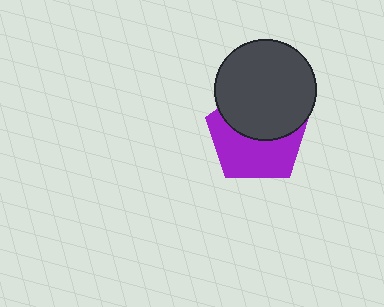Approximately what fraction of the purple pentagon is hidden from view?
Roughly 48% of the purple pentagon is hidden behind the dark gray circle.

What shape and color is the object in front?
The object in front is a dark gray circle.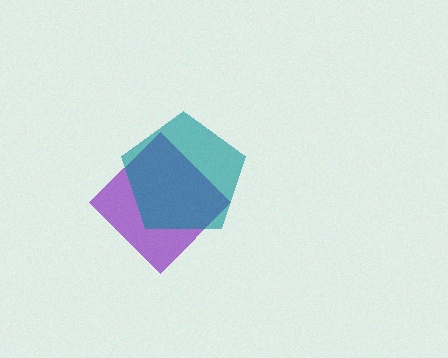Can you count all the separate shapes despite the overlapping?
Yes, there are 2 separate shapes.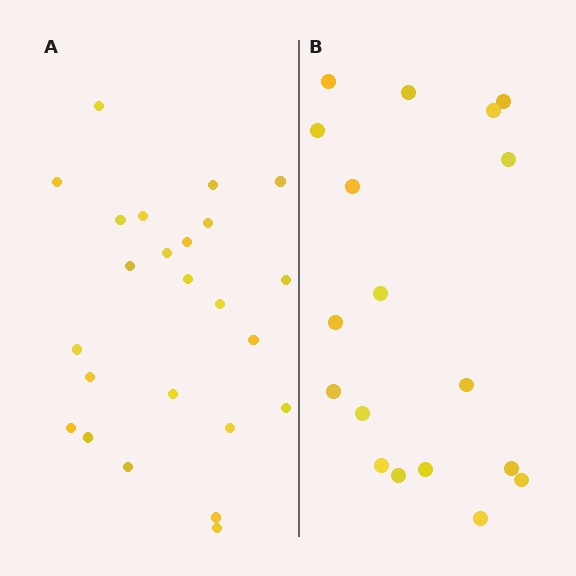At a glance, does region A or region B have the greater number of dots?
Region A (the left region) has more dots.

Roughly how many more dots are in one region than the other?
Region A has about 6 more dots than region B.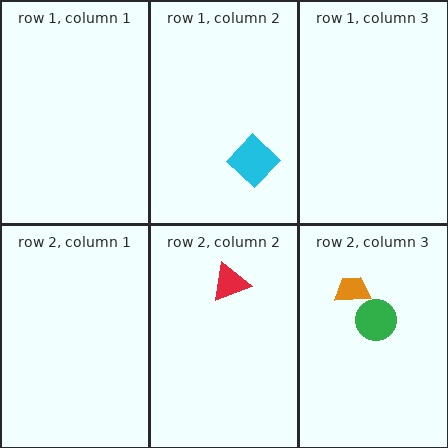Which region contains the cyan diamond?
The row 1, column 2 region.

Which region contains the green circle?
The row 2, column 3 region.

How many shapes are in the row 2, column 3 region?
2.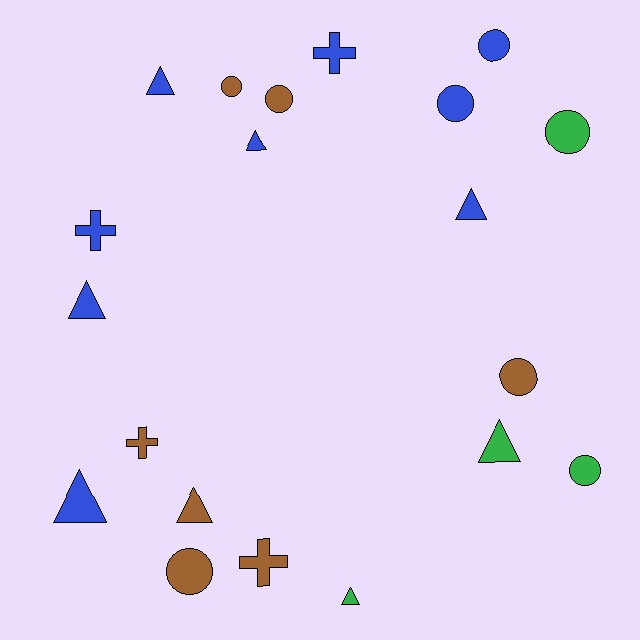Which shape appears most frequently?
Triangle, with 8 objects.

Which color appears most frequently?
Blue, with 9 objects.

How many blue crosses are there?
There are 2 blue crosses.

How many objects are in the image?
There are 20 objects.